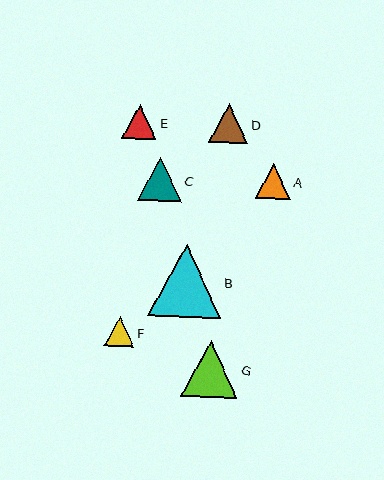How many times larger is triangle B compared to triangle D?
Triangle B is approximately 1.9 times the size of triangle D.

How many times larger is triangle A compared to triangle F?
Triangle A is approximately 1.2 times the size of triangle F.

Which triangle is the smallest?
Triangle F is the smallest with a size of approximately 30 pixels.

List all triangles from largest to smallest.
From largest to smallest: B, G, C, D, A, E, F.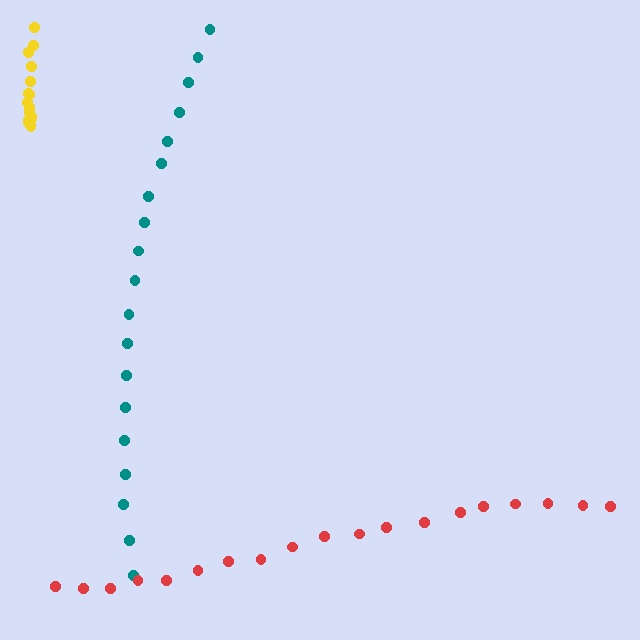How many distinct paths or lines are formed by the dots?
There are 3 distinct paths.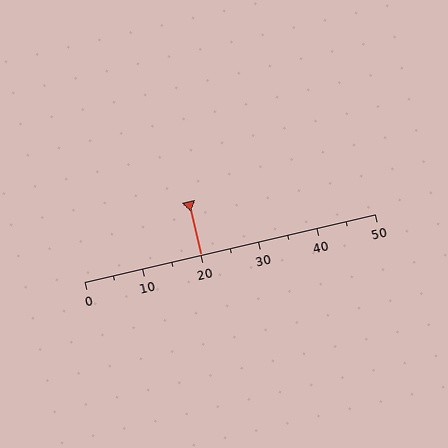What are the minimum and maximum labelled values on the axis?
The axis runs from 0 to 50.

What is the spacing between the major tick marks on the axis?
The major ticks are spaced 10 apart.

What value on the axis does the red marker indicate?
The marker indicates approximately 20.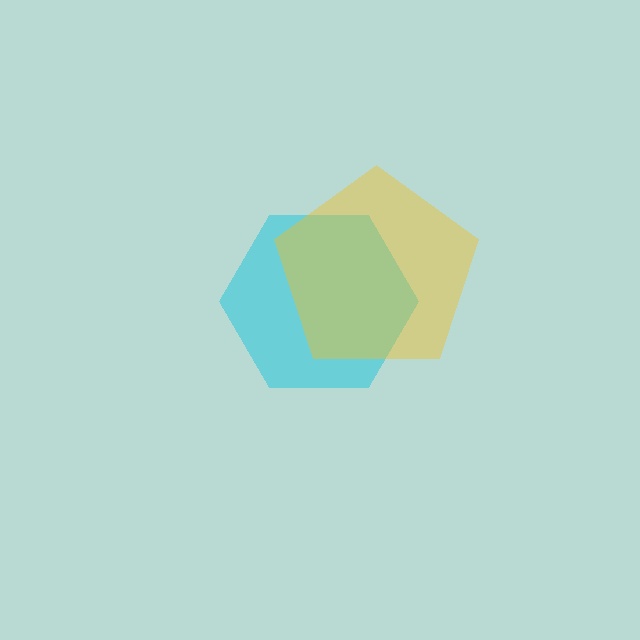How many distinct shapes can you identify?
There are 2 distinct shapes: a cyan hexagon, a yellow pentagon.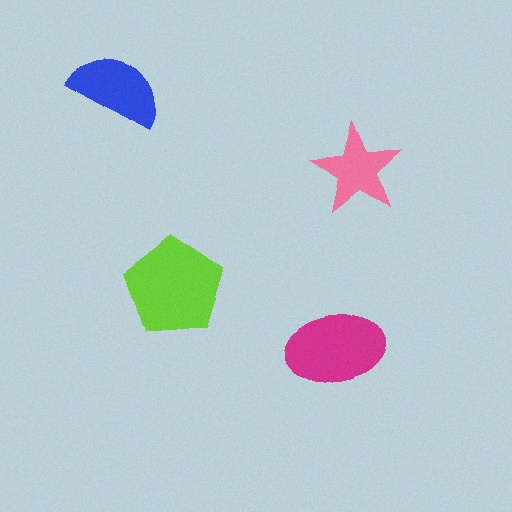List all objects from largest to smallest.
The lime pentagon, the magenta ellipse, the blue semicircle, the pink star.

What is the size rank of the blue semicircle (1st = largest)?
3rd.